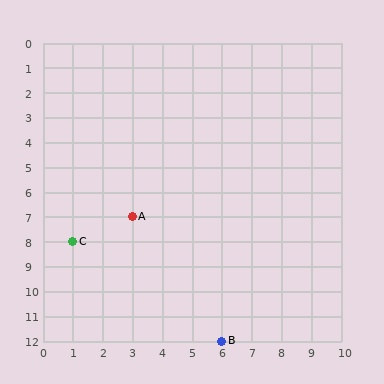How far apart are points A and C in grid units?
Points A and C are 2 columns and 1 row apart (about 2.2 grid units diagonally).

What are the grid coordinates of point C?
Point C is at grid coordinates (1, 8).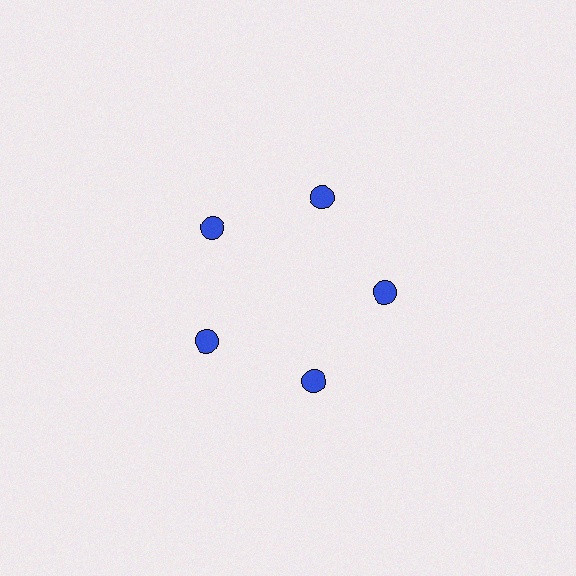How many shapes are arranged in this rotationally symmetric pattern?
There are 5 shapes, arranged in 5 groups of 1.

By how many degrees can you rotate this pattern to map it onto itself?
The pattern maps onto itself every 72 degrees of rotation.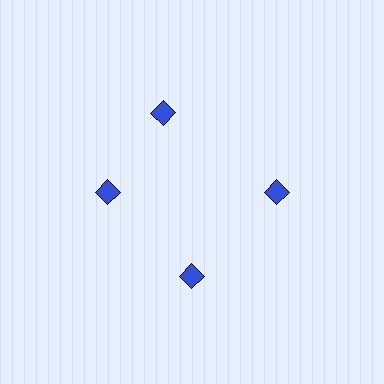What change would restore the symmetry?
The symmetry would be restored by rotating it back into even spacing with its neighbors so that all 4 diamonds sit at equal angles and equal distance from the center.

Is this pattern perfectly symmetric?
No. The 4 blue diamonds are arranged in a ring, but one element near the 12 o'clock position is rotated out of alignment along the ring, breaking the 4-fold rotational symmetry.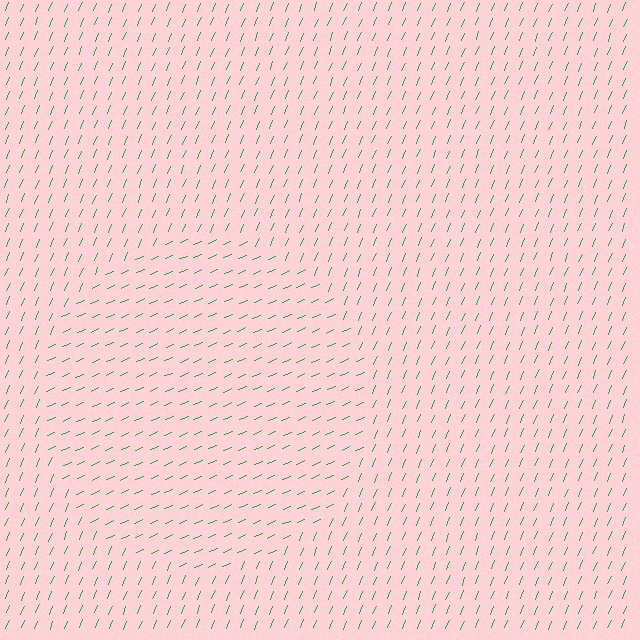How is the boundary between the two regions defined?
The boundary is defined purely by a change in line orientation (approximately 45 degrees difference). All lines are the same color and thickness.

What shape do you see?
I see a circle.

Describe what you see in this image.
The image is filled with small green line segments. A circle region in the image has lines oriented differently from the surrounding lines, creating a visible texture boundary.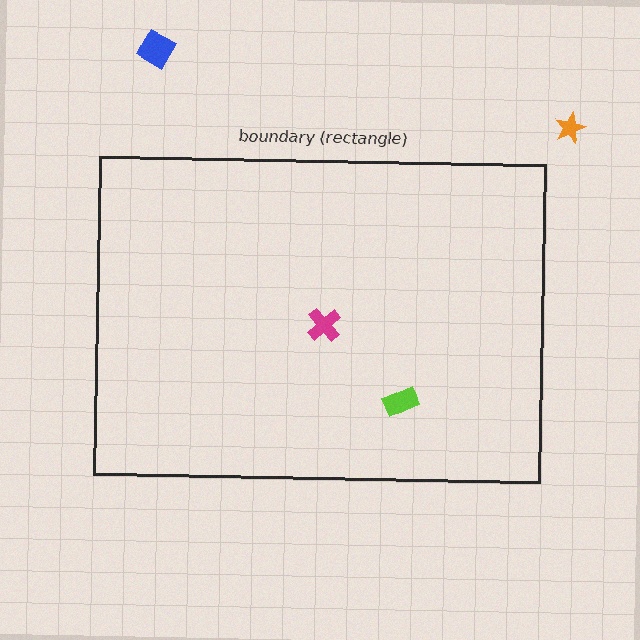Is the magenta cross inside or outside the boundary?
Inside.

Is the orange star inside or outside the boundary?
Outside.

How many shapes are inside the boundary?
2 inside, 2 outside.